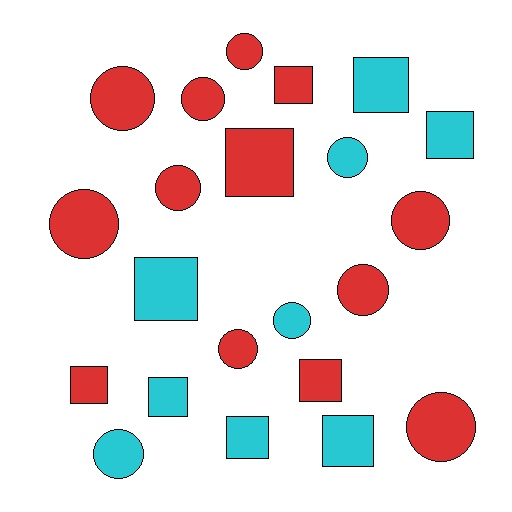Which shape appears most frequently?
Circle, with 12 objects.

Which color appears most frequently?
Red, with 13 objects.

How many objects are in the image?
There are 22 objects.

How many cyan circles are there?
There are 3 cyan circles.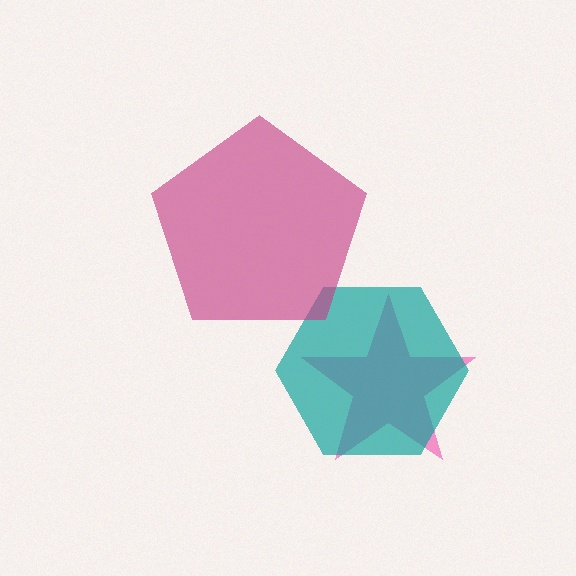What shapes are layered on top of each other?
The layered shapes are: a pink star, a teal hexagon, a magenta pentagon.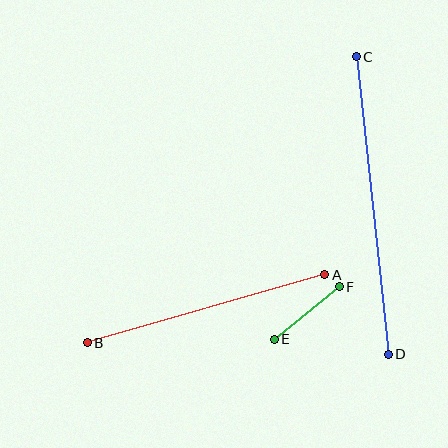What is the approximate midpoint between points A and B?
The midpoint is at approximately (206, 309) pixels.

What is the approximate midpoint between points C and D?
The midpoint is at approximately (372, 206) pixels.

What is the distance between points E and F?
The distance is approximately 84 pixels.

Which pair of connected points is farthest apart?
Points C and D are farthest apart.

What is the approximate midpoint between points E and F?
The midpoint is at approximately (307, 313) pixels.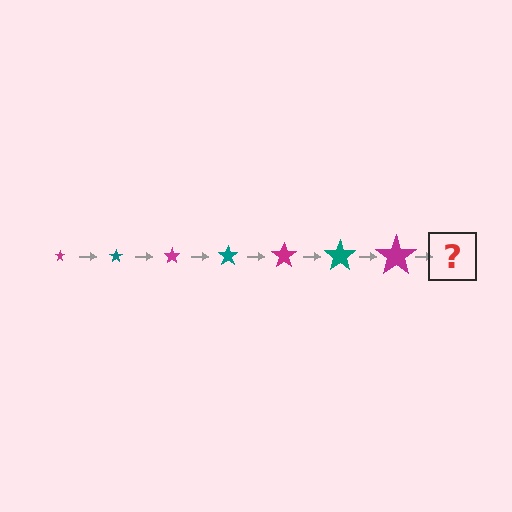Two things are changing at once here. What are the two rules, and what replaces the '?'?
The two rules are that the star grows larger each step and the color cycles through magenta and teal. The '?' should be a teal star, larger than the previous one.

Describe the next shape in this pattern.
It should be a teal star, larger than the previous one.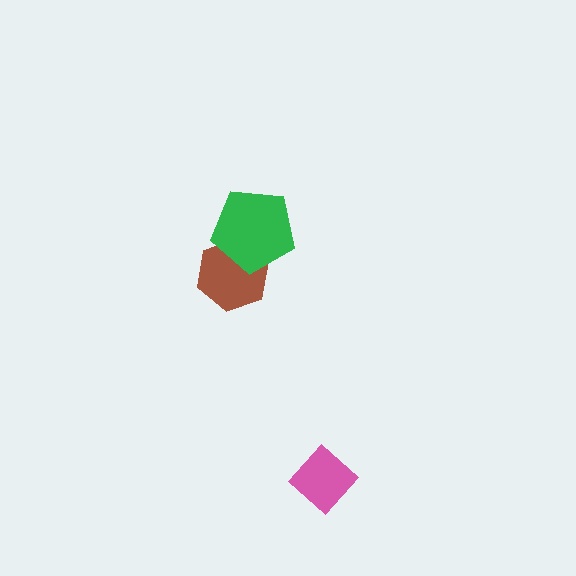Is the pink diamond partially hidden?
No, no other shape covers it.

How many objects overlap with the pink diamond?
0 objects overlap with the pink diamond.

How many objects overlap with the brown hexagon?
1 object overlaps with the brown hexagon.